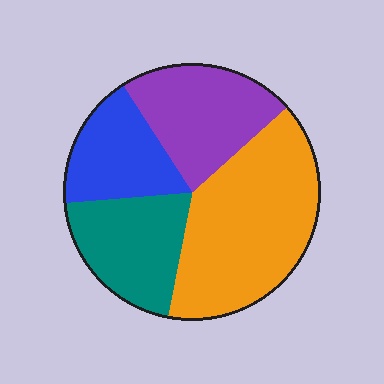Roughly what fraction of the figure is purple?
Purple covers 23% of the figure.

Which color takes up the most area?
Orange, at roughly 40%.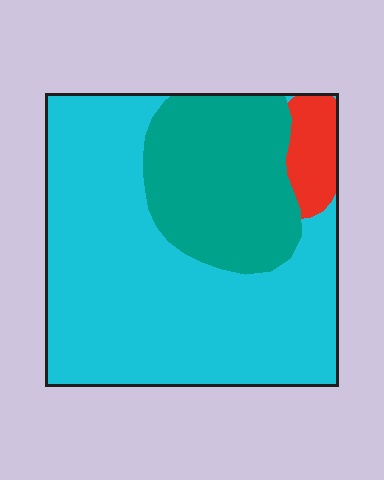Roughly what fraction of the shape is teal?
Teal covers about 30% of the shape.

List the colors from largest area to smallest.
From largest to smallest: cyan, teal, red.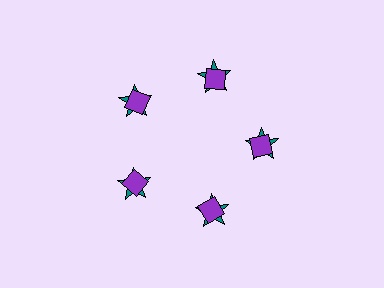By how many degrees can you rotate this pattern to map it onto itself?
The pattern maps onto itself every 72 degrees of rotation.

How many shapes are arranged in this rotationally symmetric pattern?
There are 10 shapes, arranged in 5 groups of 2.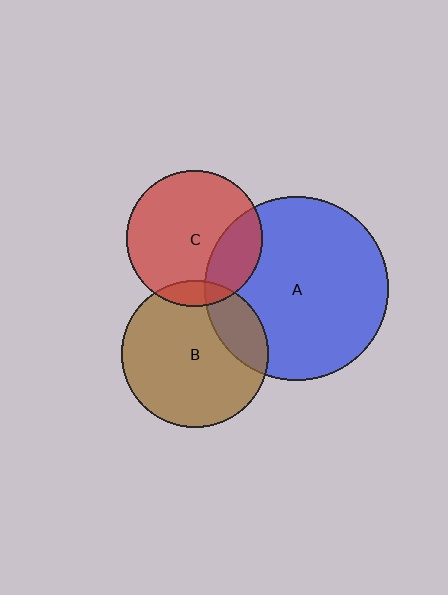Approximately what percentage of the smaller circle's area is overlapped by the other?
Approximately 10%.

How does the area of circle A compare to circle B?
Approximately 1.6 times.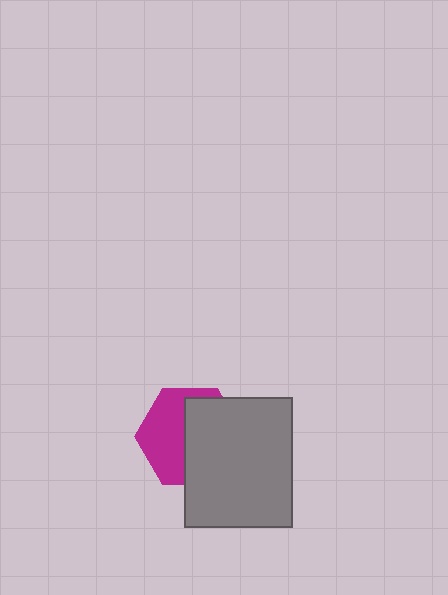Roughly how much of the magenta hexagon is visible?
About half of it is visible (roughly 47%).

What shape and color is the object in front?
The object in front is a gray rectangle.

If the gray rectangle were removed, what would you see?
You would see the complete magenta hexagon.